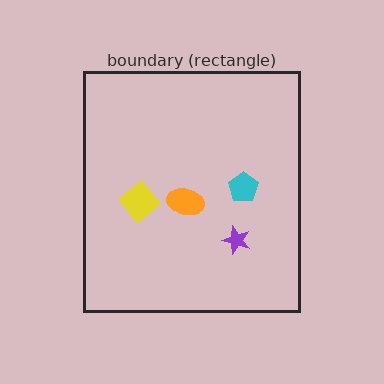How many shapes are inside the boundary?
4 inside, 0 outside.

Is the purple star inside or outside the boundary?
Inside.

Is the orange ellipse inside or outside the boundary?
Inside.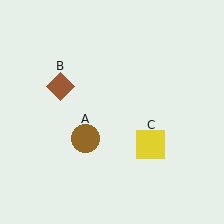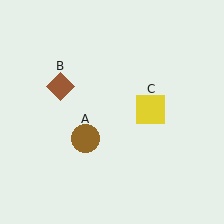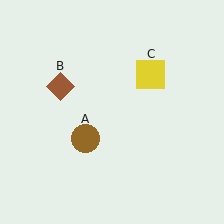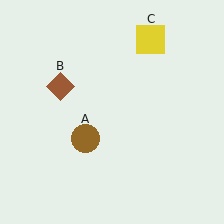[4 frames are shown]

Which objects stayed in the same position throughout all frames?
Brown circle (object A) and brown diamond (object B) remained stationary.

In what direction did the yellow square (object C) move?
The yellow square (object C) moved up.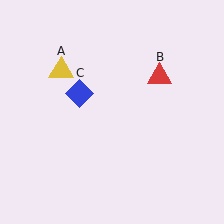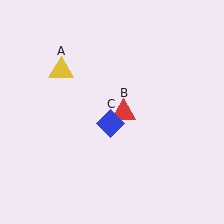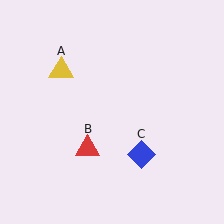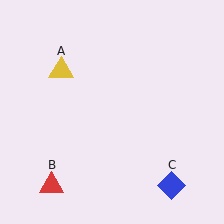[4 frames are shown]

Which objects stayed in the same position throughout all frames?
Yellow triangle (object A) remained stationary.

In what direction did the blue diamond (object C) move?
The blue diamond (object C) moved down and to the right.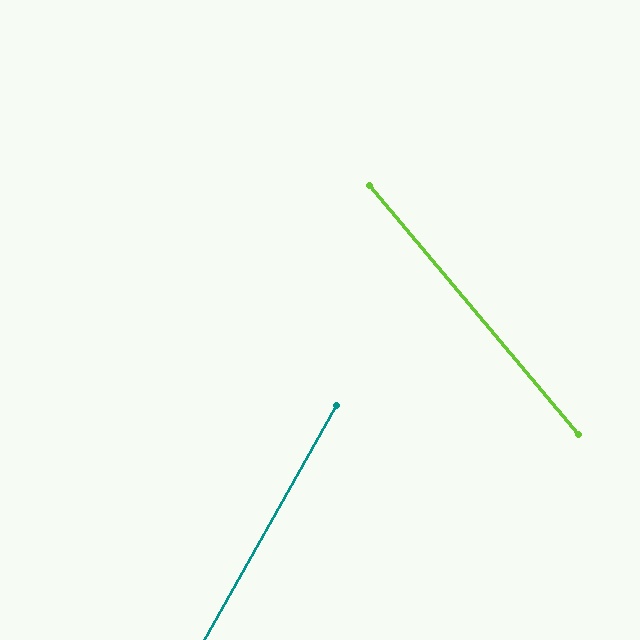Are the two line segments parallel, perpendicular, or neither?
Neither parallel nor perpendicular — they differ by about 69°.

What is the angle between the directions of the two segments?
Approximately 69 degrees.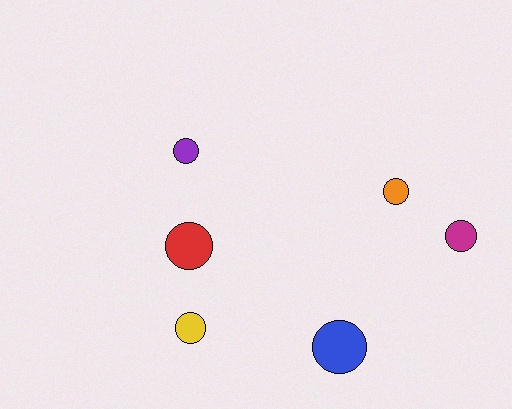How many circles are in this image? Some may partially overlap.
There are 6 circles.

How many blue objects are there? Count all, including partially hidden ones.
There is 1 blue object.